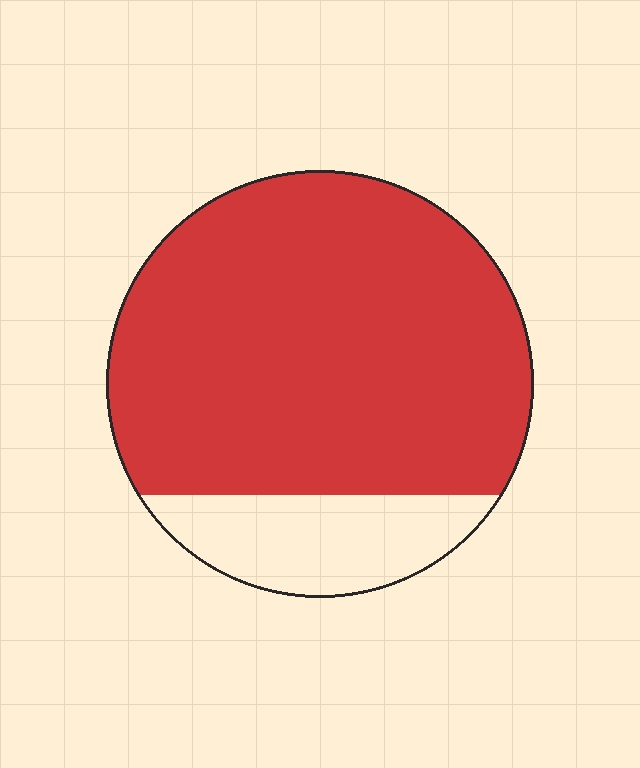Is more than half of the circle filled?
Yes.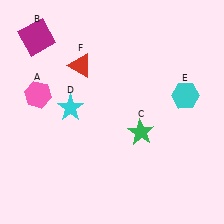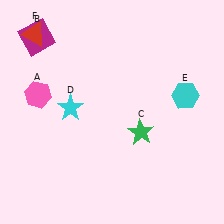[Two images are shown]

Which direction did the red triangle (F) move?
The red triangle (F) moved left.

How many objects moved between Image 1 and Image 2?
1 object moved between the two images.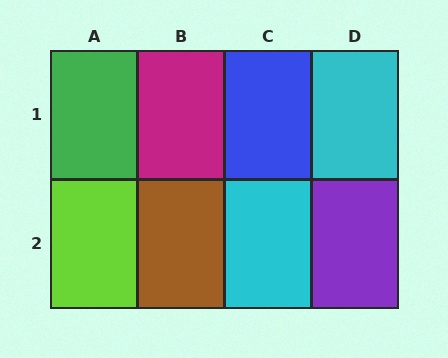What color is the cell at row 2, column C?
Cyan.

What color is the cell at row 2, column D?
Purple.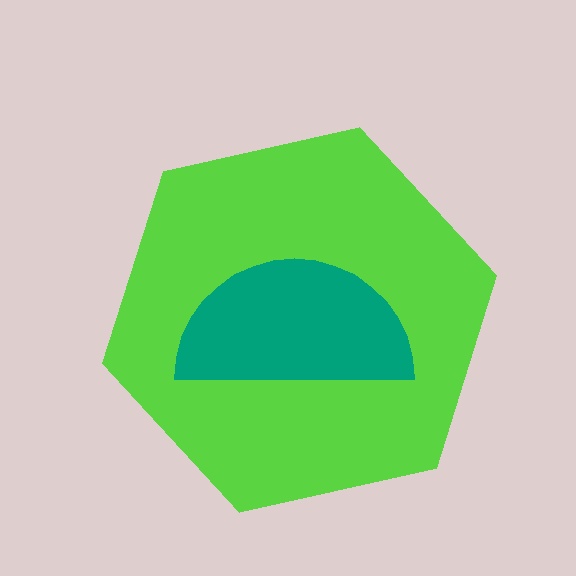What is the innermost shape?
The teal semicircle.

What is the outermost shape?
The lime hexagon.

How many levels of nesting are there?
2.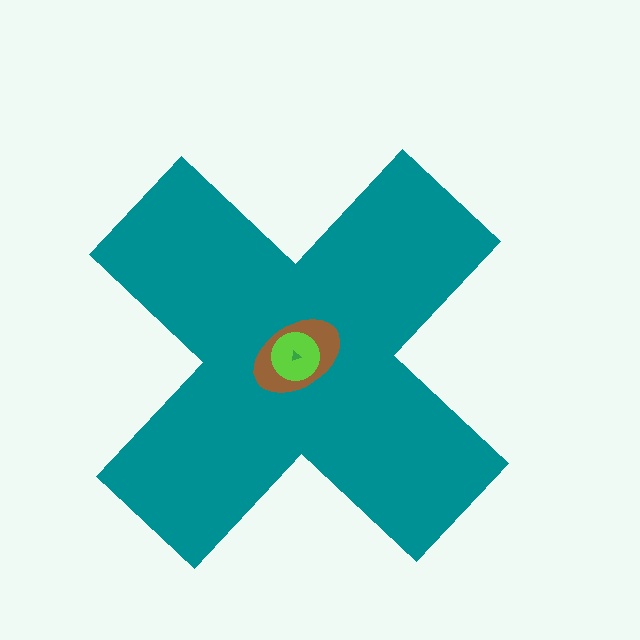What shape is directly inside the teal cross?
The brown ellipse.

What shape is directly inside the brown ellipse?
The lime circle.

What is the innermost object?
The green triangle.